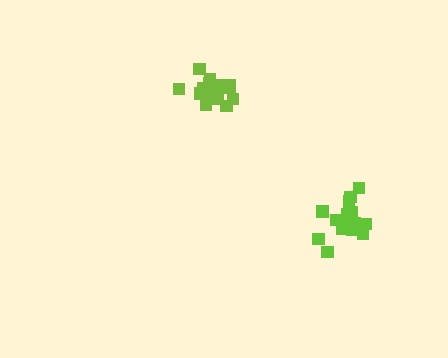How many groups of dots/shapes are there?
There are 2 groups.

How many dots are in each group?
Group 1: 17 dots, Group 2: 15 dots (32 total).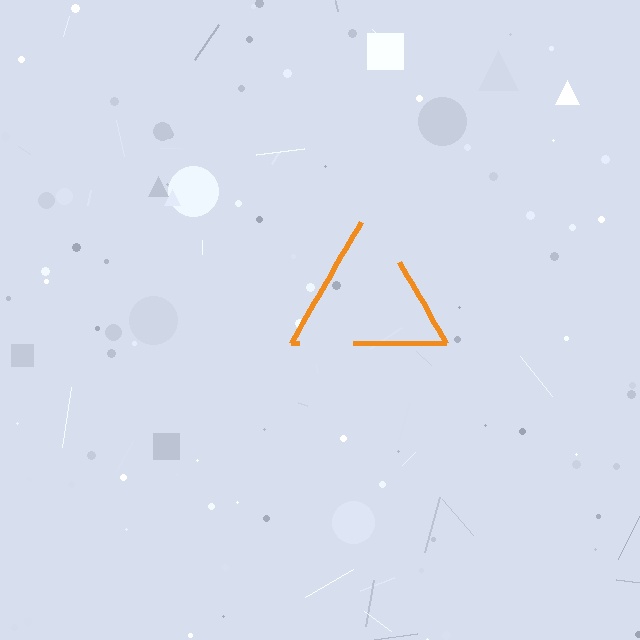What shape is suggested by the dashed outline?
The dashed outline suggests a triangle.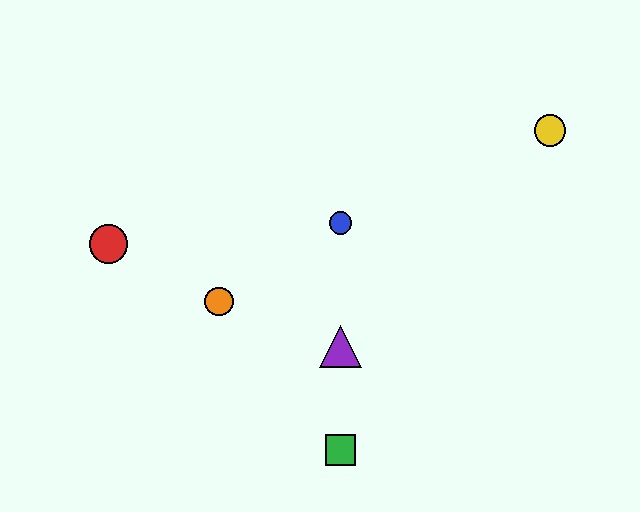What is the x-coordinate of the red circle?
The red circle is at x≈109.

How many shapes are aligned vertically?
3 shapes (the blue circle, the green square, the purple triangle) are aligned vertically.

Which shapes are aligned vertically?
The blue circle, the green square, the purple triangle are aligned vertically.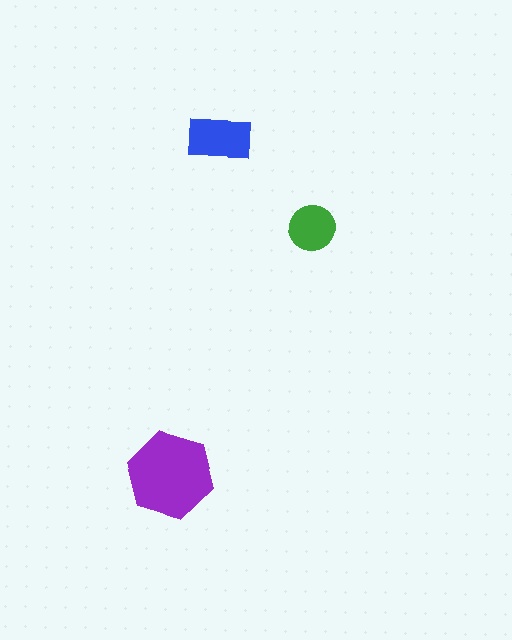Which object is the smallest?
The green circle.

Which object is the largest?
The purple hexagon.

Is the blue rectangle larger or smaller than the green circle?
Larger.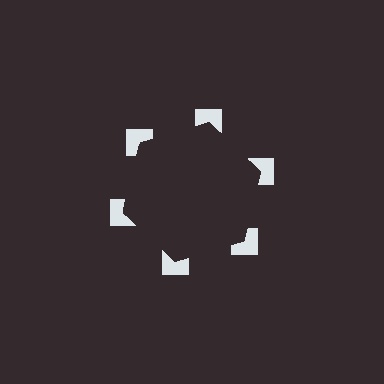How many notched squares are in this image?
There are 6 — one at each vertex of the illusory hexagon.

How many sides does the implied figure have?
6 sides.